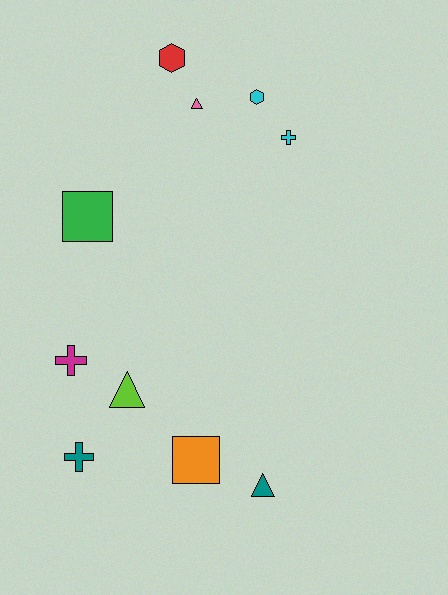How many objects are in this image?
There are 10 objects.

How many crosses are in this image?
There are 3 crosses.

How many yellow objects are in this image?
There are no yellow objects.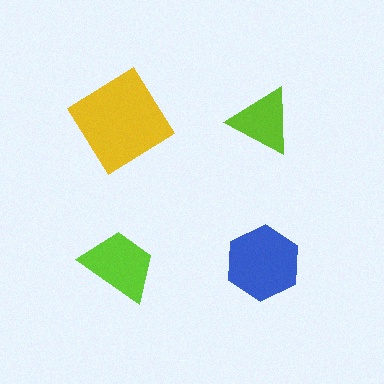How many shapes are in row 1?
2 shapes.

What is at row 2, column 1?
A lime trapezoid.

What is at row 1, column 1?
A yellow diamond.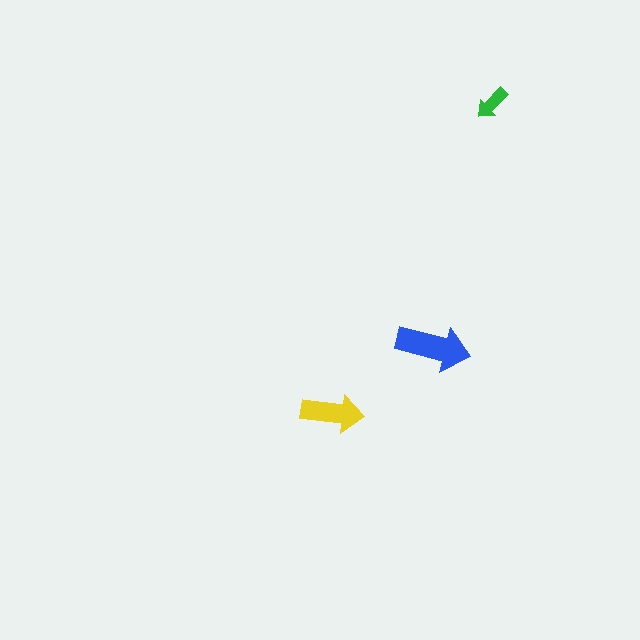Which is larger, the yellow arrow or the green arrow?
The yellow one.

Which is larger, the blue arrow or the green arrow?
The blue one.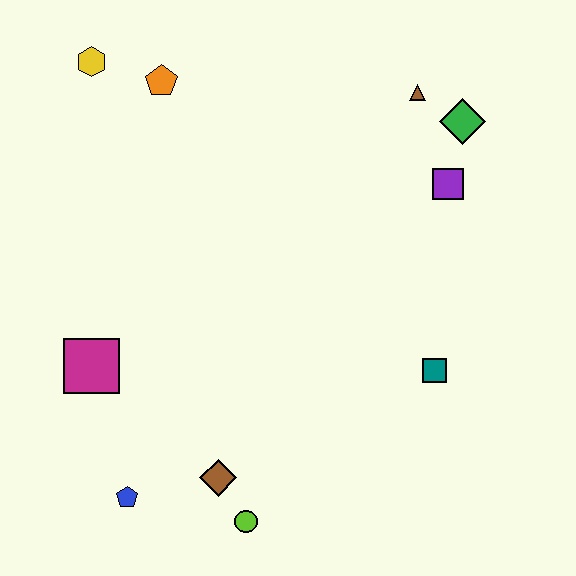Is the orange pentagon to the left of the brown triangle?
Yes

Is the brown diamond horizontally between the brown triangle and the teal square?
No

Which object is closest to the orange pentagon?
The yellow hexagon is closest to the orange pentagon.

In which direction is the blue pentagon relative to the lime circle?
The blue pentagon is to the left of the lime circle.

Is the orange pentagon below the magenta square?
No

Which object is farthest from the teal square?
The yellow hexagon is farthest from the teal square.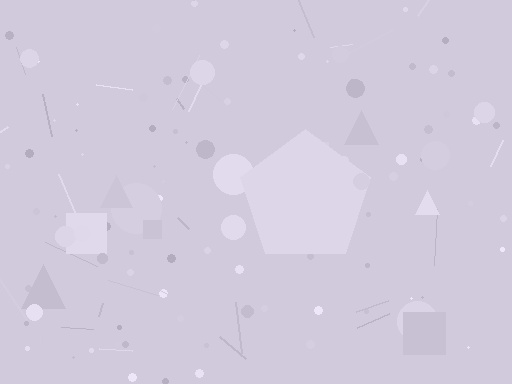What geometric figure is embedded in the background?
A pentagon is embedded in the background.